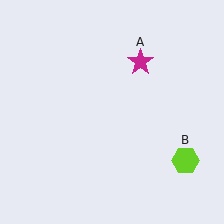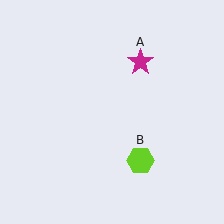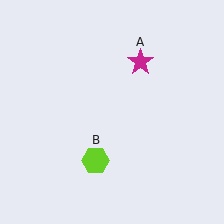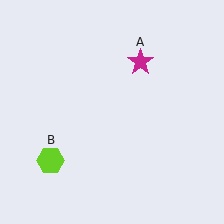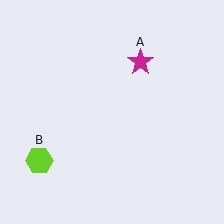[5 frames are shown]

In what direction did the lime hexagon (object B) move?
The lime hexagon (object B) moved left.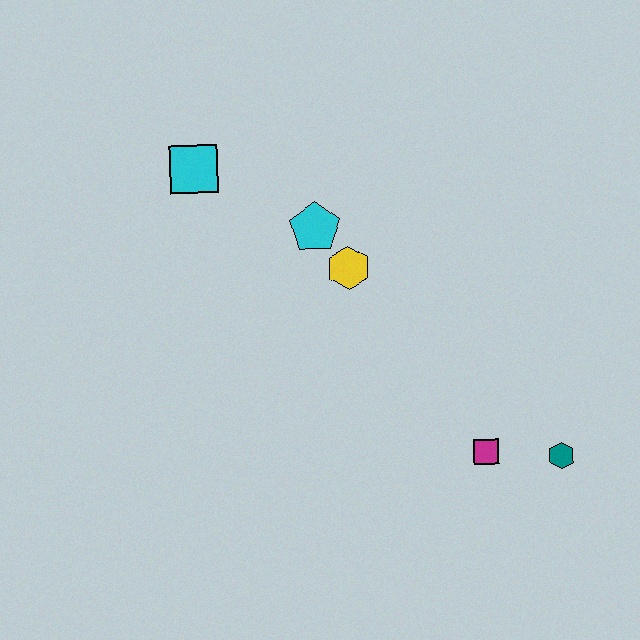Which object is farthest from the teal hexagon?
The cyan square is farthest from the teal hexagon.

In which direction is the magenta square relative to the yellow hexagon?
The magenta square is below the yellow hexagon.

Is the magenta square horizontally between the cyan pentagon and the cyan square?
No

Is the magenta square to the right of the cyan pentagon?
Yes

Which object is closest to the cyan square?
The cyan pentagon is closest to the cyan square.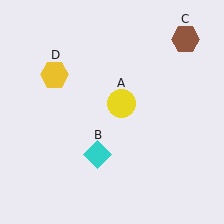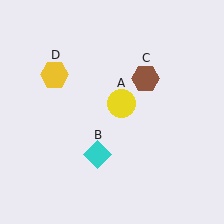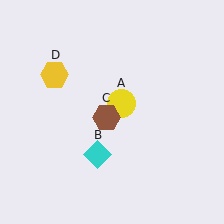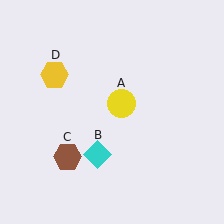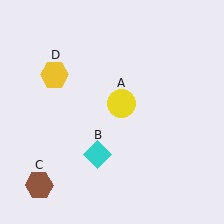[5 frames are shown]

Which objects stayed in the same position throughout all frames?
Yellow circle (object A) and cyan diamond (object B) and yellow hexagon (object D) remained stationary.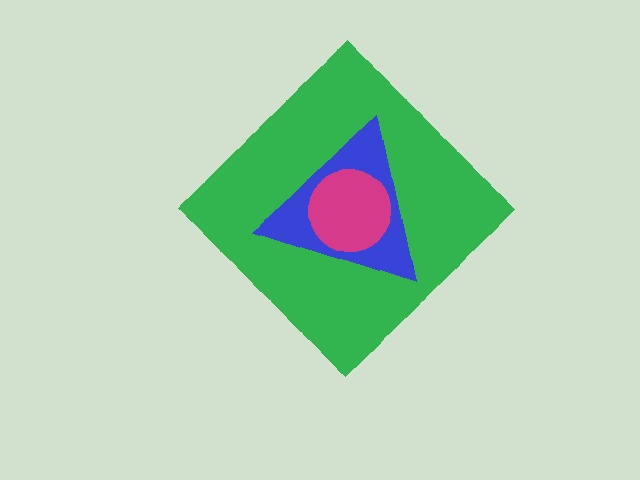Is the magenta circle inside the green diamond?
Yes.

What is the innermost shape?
The magenta circle.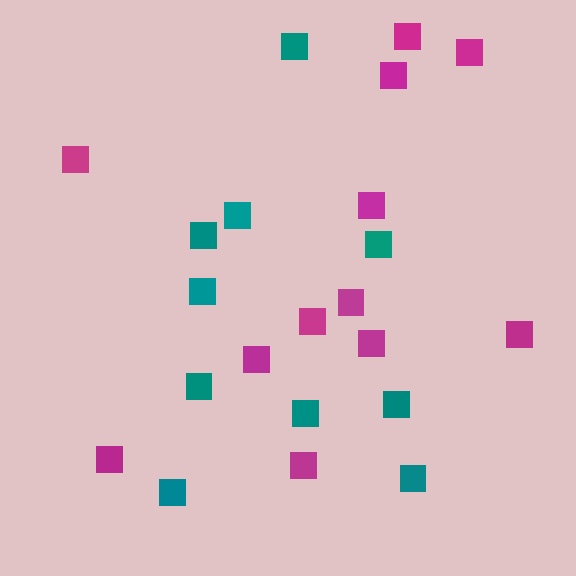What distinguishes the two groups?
There are 2 groups: one group of teal squares (10) and one group of magenta squares (12).